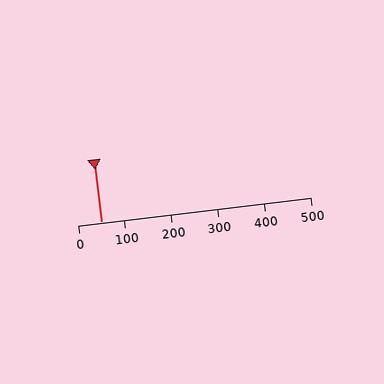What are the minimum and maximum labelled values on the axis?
The axis runs from 0 to 500.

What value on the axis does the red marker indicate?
The marker indicates approximately 50.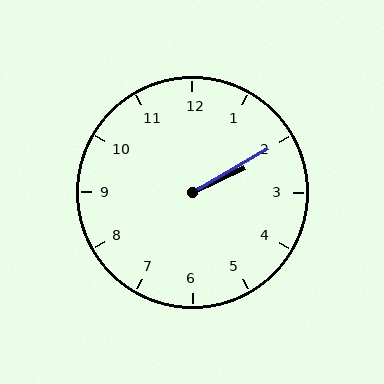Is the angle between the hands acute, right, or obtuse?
It is acute.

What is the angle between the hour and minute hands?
Approximately 5 degrees.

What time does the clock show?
2:10.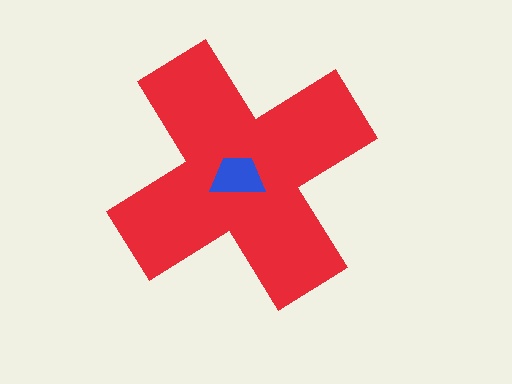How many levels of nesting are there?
2.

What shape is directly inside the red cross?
The blue trapezoid.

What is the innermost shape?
The blue trapezoid.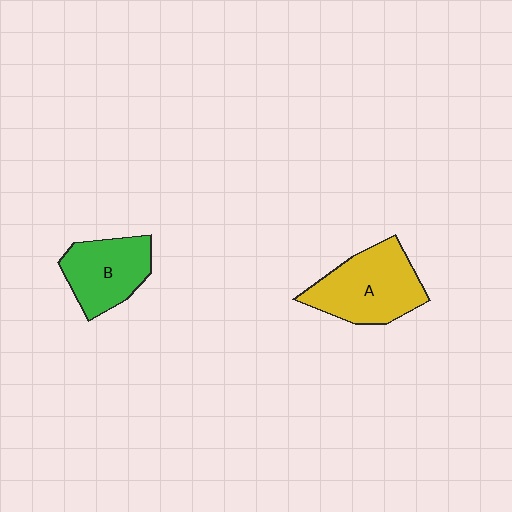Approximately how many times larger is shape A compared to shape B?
Approximately 1.3 times.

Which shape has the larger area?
Shape A (yellow).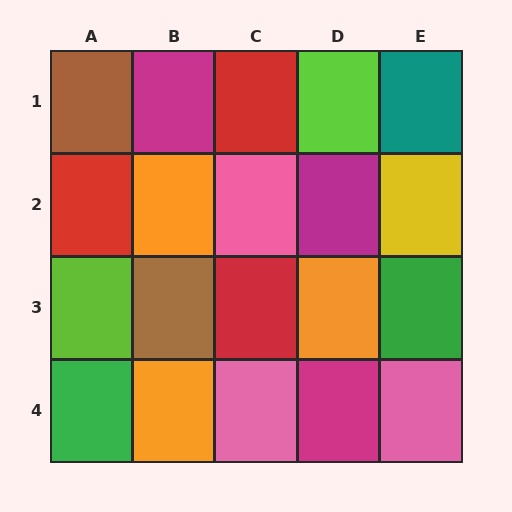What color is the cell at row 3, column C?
Red.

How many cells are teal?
1 cell is teal.